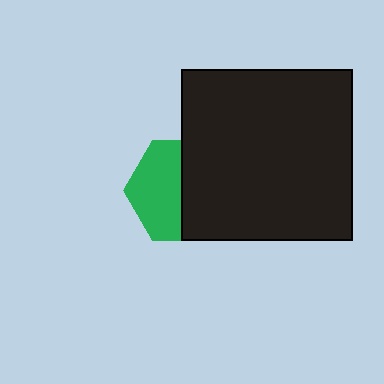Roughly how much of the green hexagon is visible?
About half of it is visible (roughly 50%).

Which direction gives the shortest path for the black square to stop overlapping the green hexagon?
Moving right gives the shortest separation.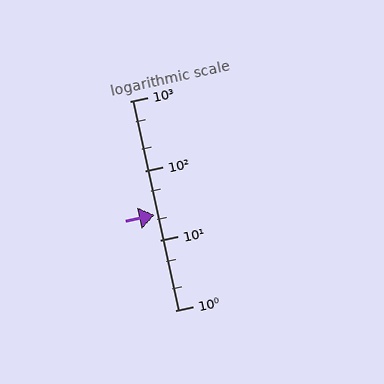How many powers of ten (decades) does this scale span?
The scale spans 3 decades, from 1 to 1000.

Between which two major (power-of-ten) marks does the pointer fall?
The pointer is between 10 and 100.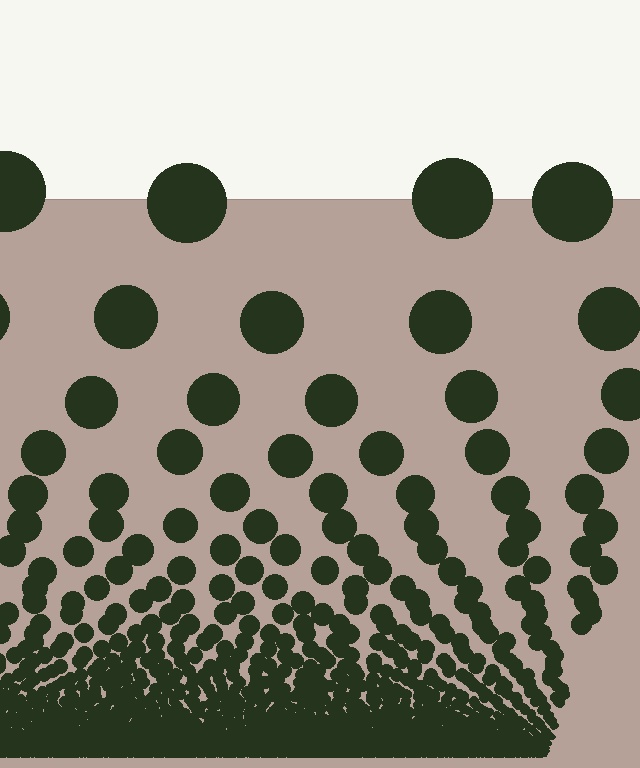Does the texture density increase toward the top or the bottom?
Density increases toward the bottom.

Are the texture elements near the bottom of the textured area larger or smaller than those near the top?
Smaller. The gradient is inverted — elements near the bottom are smaller and denser.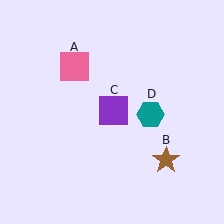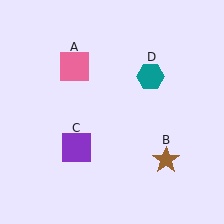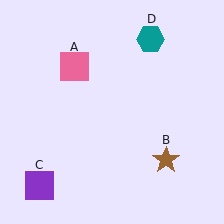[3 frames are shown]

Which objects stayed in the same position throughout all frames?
Pink square (object A) and brown star (object B) remained stationary.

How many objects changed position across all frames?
2 objects changed position: purple square (object C), teal hexagon (object D).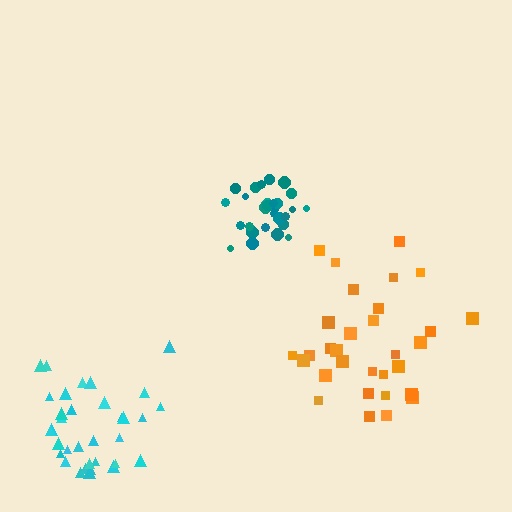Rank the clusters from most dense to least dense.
teal, cyan, orange.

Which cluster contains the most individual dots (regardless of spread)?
Cyan (34).